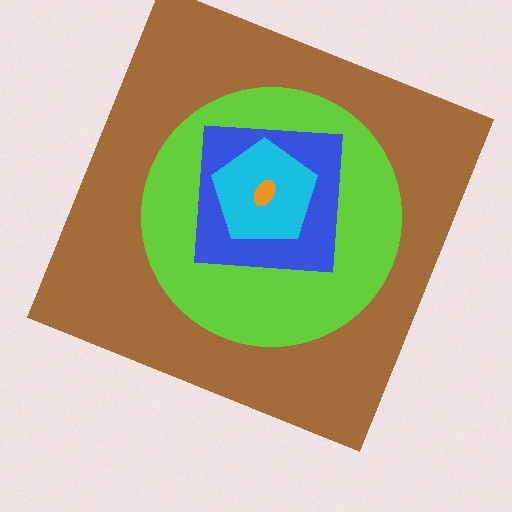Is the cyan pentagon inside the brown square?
Yes.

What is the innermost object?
The orange ellipse.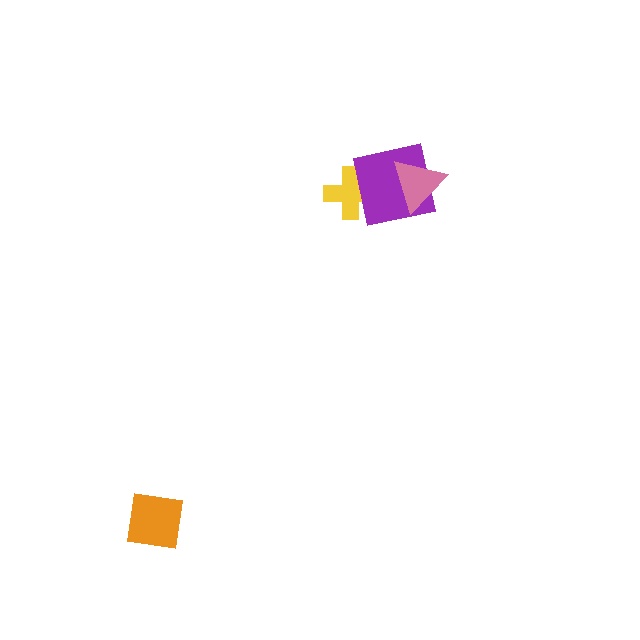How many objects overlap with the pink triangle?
1 object overlaps with the pink triangle.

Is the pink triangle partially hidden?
No, no other shape covers it.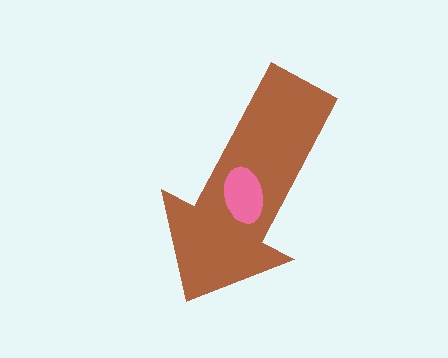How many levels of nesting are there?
2.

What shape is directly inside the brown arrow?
The pink ellipse.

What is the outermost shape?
The brown arrow.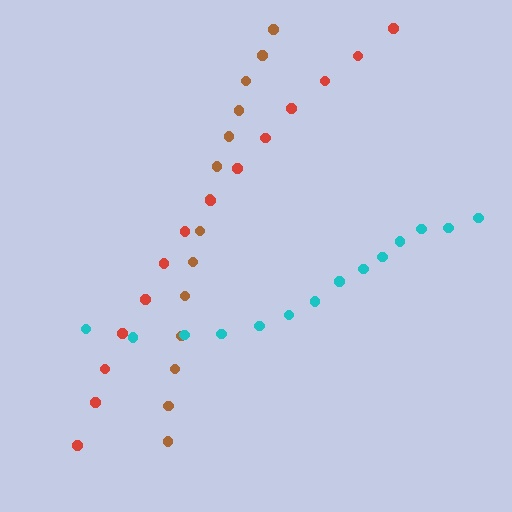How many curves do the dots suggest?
There are 3 distinct paths.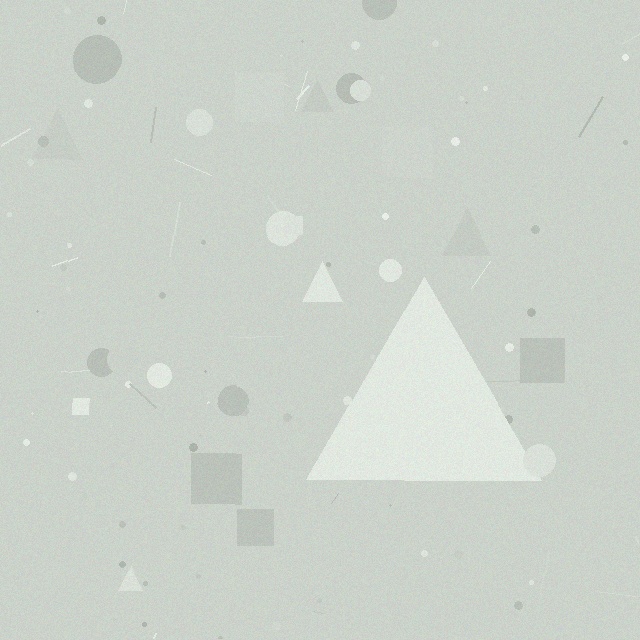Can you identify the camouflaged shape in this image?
The camouflaged shape is a triangle.